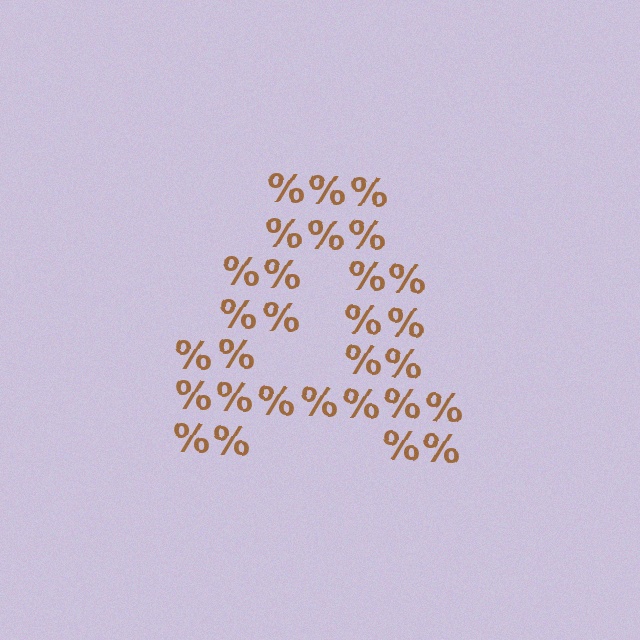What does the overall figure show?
The overall figure shows the letter A.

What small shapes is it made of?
It is made of small percent signs.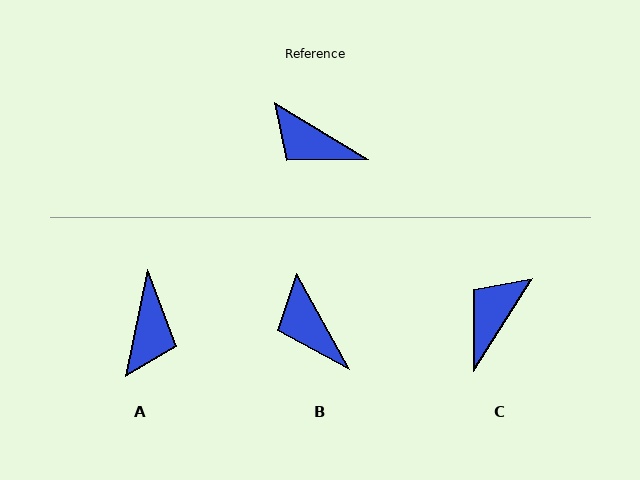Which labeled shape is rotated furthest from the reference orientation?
A, about 109 degrees away.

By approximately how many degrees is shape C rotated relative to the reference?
Approximately 91 degrees clockwise.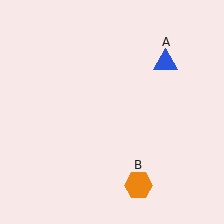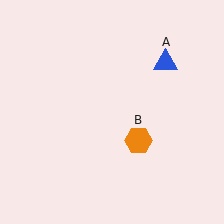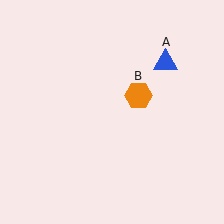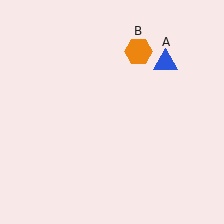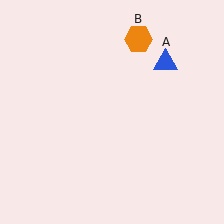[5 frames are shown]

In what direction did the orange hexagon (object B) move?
The orange hexagon (object B) moved up.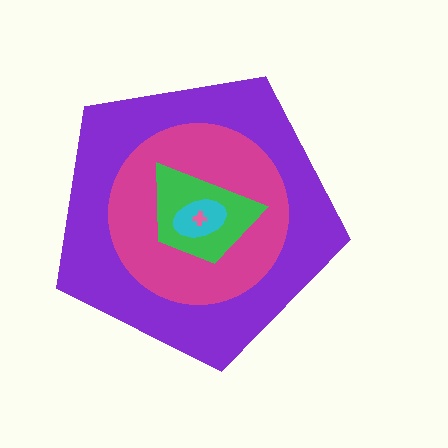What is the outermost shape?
The purple pentagon.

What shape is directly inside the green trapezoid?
The cyan ellipse.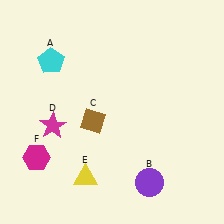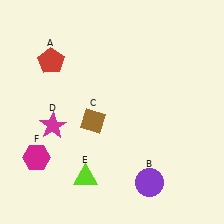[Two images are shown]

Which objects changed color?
A changed from cyan to red. E changed from yellow to lime.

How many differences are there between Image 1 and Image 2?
There are 2 differences between the two images.